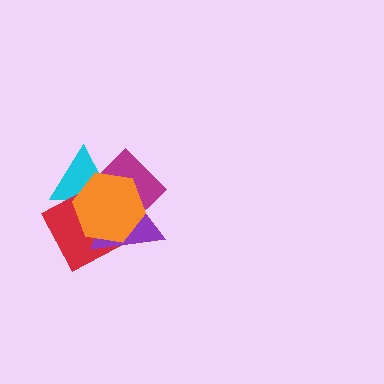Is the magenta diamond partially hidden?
Yes, it is partially covered by another shape.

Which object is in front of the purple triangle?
The orange hexagon is in front of the purple triangle.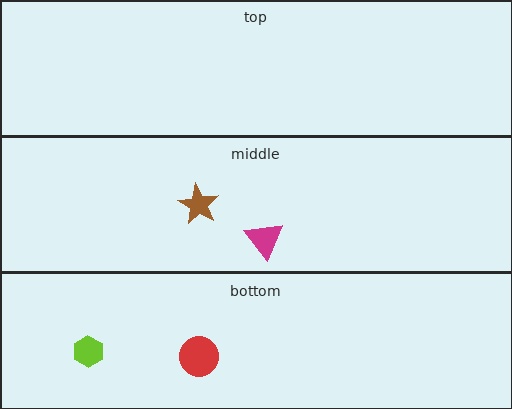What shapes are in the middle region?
The brown star, the magenta triangle.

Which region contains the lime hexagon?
The bottom region.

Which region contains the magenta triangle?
The middle region.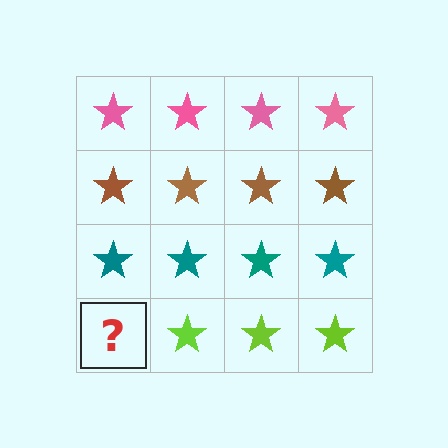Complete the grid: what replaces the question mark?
The question mark should be replaced with a lime star.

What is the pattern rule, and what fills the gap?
The rule is that each row has a consistent color. The gap should be filled with a lime star.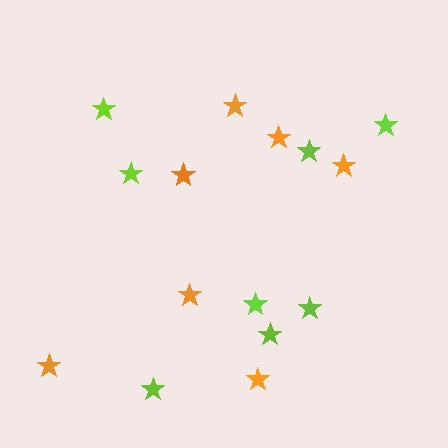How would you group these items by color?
There are 2 groups: one group of lime stars (8) and one group of orange stars (7).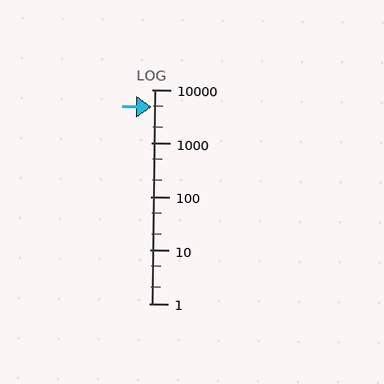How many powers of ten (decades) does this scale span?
The scale spans 4 decades, from 1 to 10000.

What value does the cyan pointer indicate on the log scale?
The pointer indicates approximately 4700.